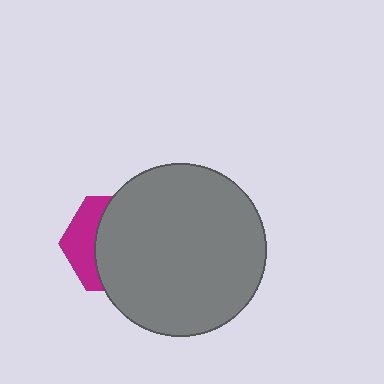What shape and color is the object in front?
The object in front is a gray circle.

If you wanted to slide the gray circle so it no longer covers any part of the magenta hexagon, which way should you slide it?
Slide it right — that is the most direct way to separate the two shapes.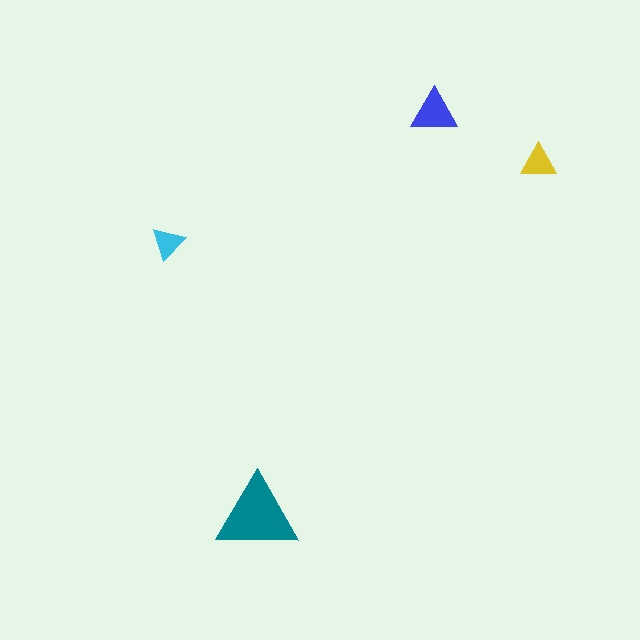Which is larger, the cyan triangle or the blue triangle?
The blue one.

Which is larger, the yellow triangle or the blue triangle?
The blue one.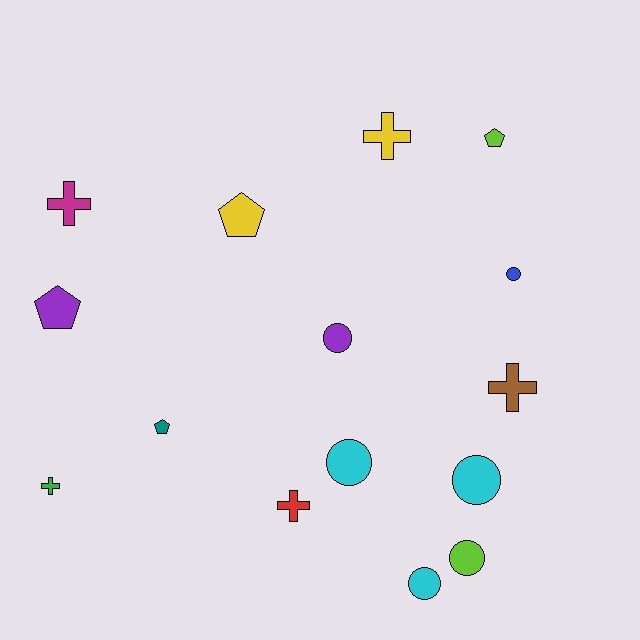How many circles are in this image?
There are 6 circles.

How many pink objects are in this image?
There are no pink objects.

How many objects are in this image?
There are 15 objects.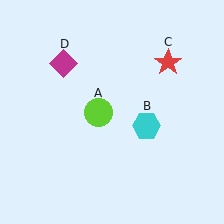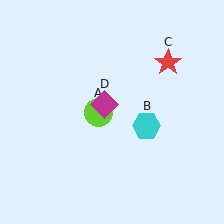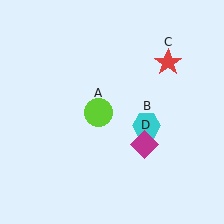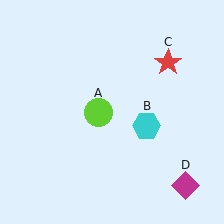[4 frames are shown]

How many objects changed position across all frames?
1 object changed position: magenta diamond (object D).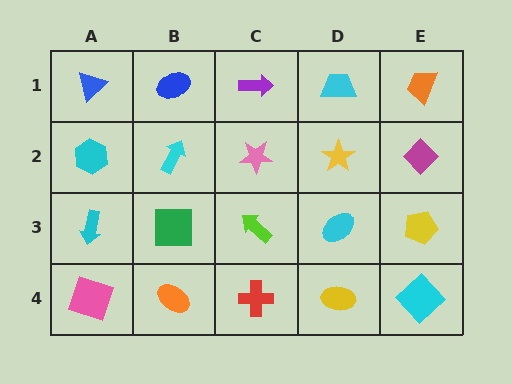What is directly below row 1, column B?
A cyan arrow.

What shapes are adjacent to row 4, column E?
A yellow pentagon (row 3, column E), a yellow ellipse (row 4, column D).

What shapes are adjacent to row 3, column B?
A cyan arrow (row 2, column B), an orange ellipse (row 4, column B), a cyan arrow (row 3, column A), a lime arrow (row 3, column C).